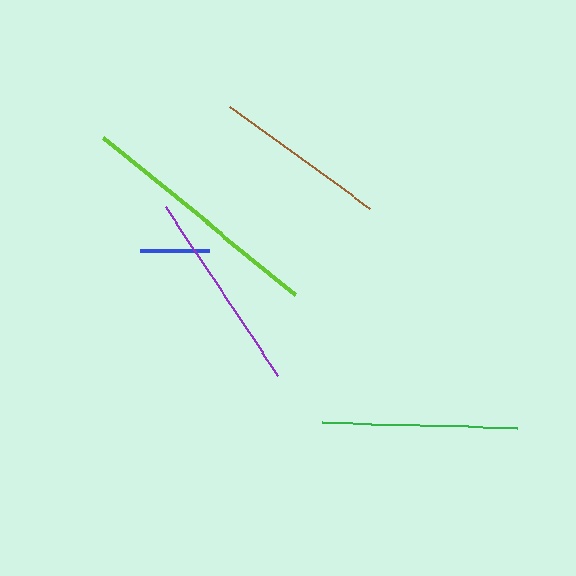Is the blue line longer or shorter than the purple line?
The purple line is longer than the blue line.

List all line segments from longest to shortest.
From longest to shortest: lime, purple, green, brown, blue.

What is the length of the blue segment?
The blue segment is approximately 69 pixels long.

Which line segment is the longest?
The lime line is the longest at approximately 248 pixels.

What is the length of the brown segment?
The brown segment is approximately 172 pixels long.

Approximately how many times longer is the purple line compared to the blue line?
The purple line is approximately 2.9 times the length of the blue line.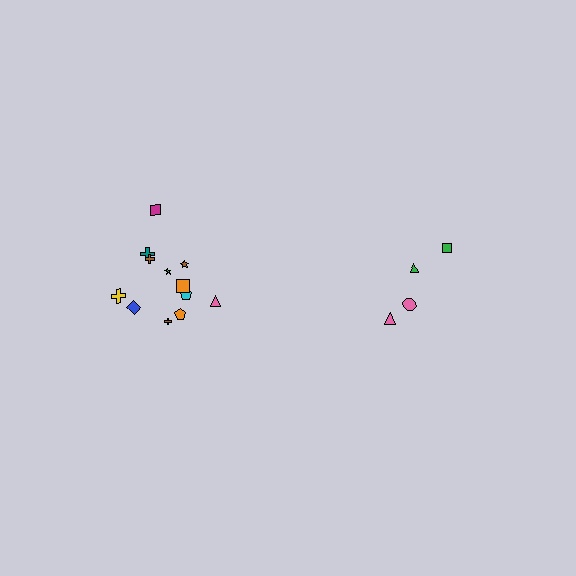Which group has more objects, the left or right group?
The left group.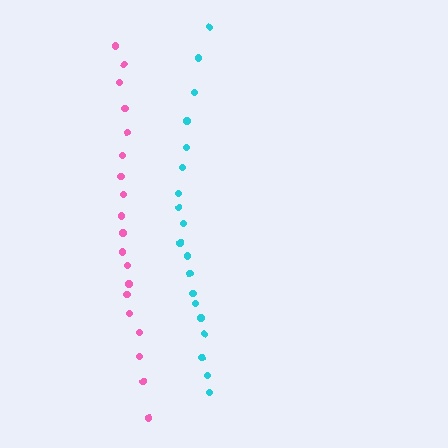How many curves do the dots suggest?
There are 2 distinct paths.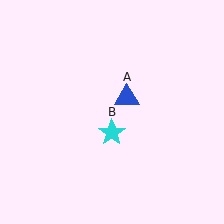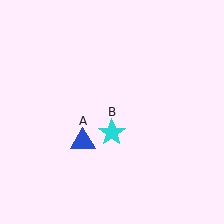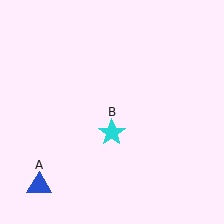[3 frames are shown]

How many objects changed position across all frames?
1 object changed position: blue triangle (object A).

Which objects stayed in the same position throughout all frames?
Cyan star (object B) remained stationary.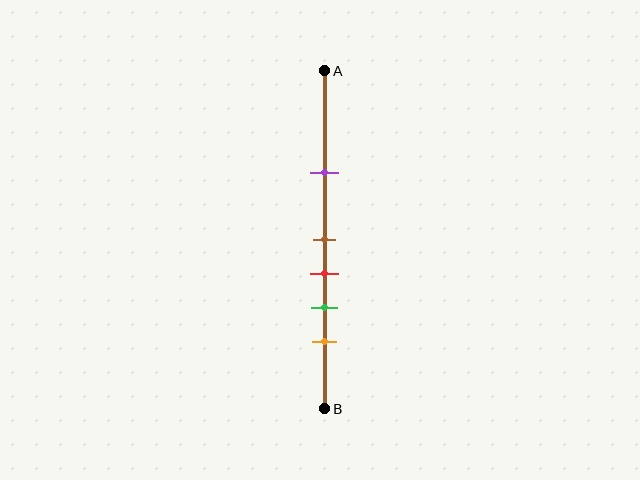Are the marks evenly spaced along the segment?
No, the marks are not evenly spaced.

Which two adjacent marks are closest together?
The brown and red marks are the closest adjacent pair.